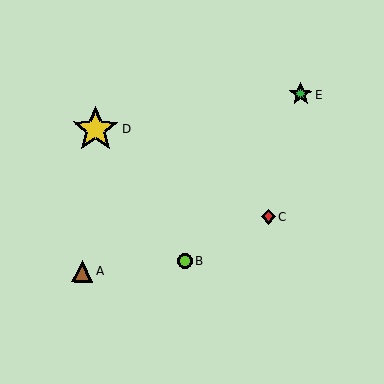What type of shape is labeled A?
Shape A is a brown triangle.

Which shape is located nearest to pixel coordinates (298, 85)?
The green star (labeled E) at (301, 94) is nearest to that location.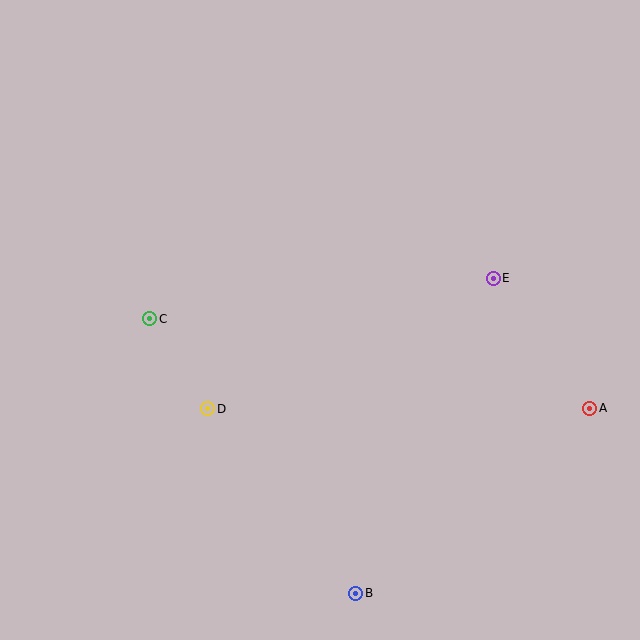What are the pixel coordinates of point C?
Point C is at (150, 319).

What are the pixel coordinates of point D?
Point D is at (208, 409).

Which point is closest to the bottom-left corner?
Point D is closest to the bottom-left corner.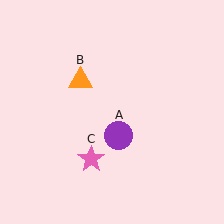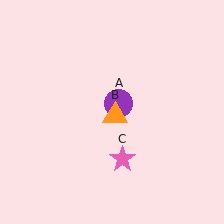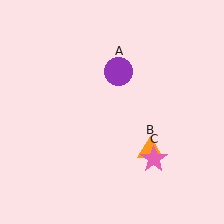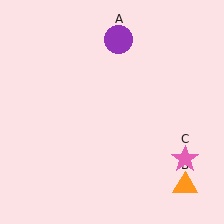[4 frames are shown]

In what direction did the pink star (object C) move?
The pink star (object C) moved right.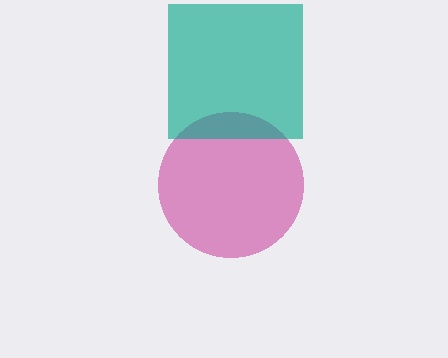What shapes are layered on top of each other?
The layered shapes are: a magenta circle, a teal square.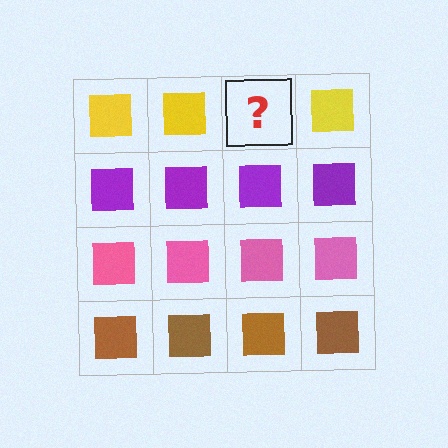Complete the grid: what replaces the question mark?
The question mark should be replaced with a yellow square.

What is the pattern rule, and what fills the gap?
The rule is that each row has a consistent color. The gap should be filled with a yellow square.